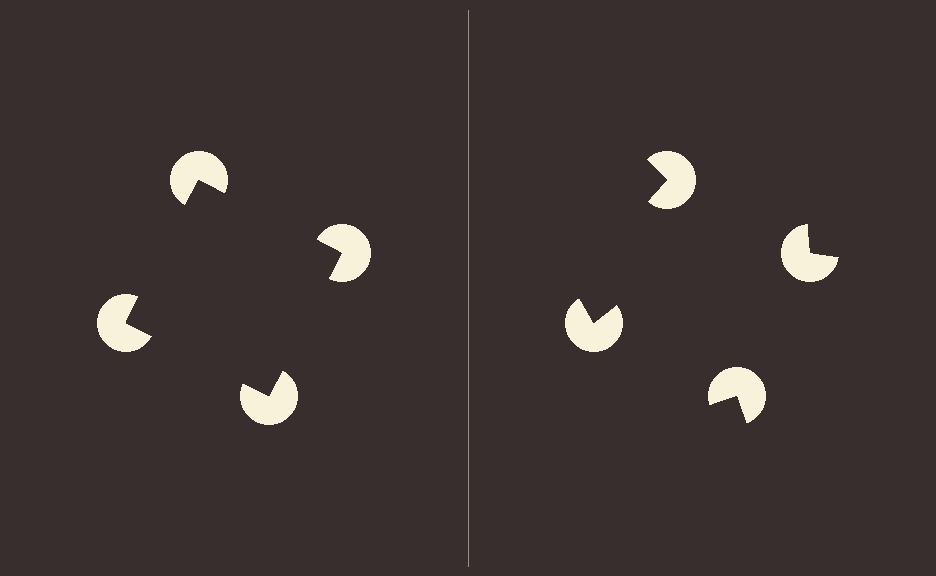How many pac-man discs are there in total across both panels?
8 — 4 on each side.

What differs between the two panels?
The pac-man discs are positioned identically on both sides; only the wedge orientations differ. On the left they align to a square; on the right they are misaligned.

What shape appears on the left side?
An illusory square.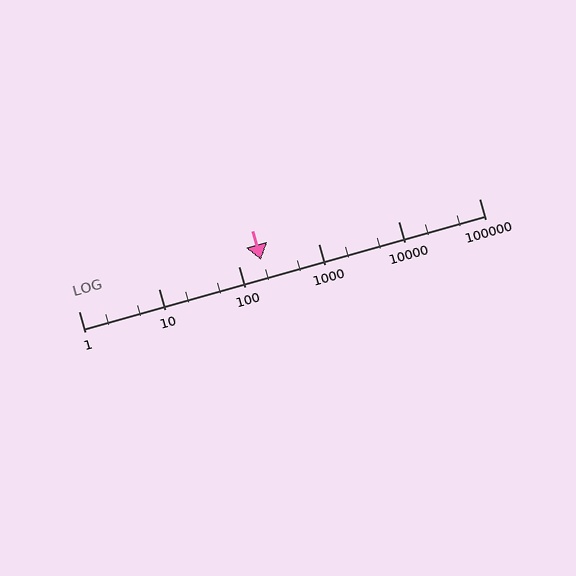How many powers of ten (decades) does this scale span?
The scale spans 5 decades, from 1 to 100000.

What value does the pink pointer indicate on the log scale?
The pointer indicates approximately 190.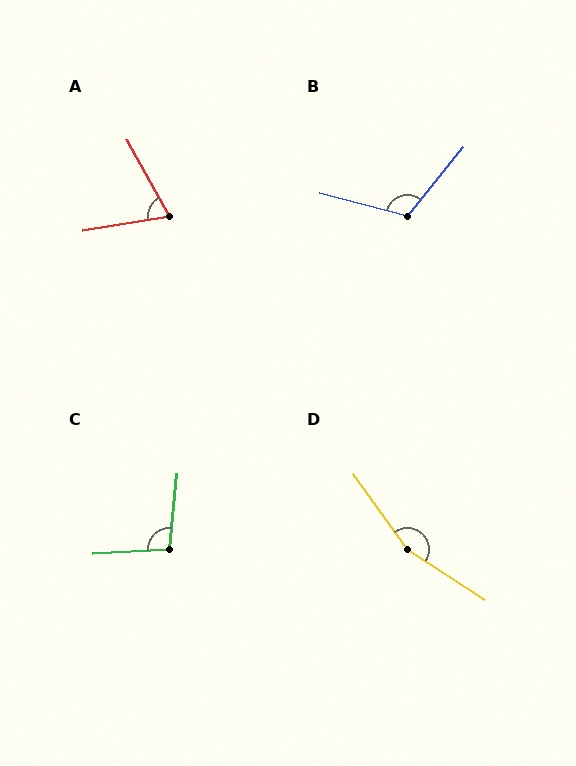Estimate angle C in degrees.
Approximately 98 degrees.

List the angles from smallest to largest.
A (71°), C (98°), B (114°), D (158°).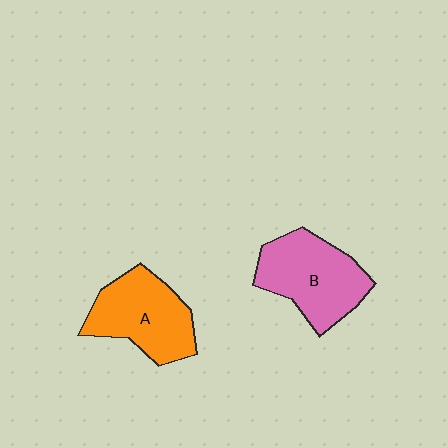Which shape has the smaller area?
Shape A (orange).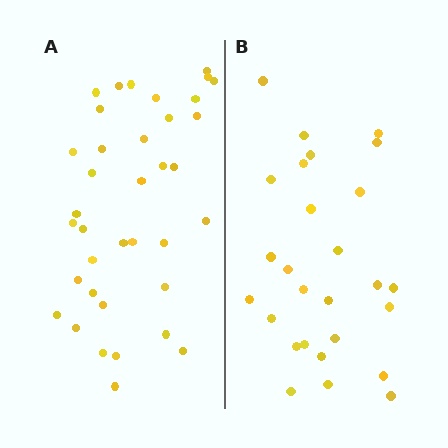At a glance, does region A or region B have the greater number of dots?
Region A (the left region) has more dots.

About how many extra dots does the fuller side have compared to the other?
Region A has roughly 10 or so more dots than region B.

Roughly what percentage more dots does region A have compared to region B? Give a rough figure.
About 35% more.